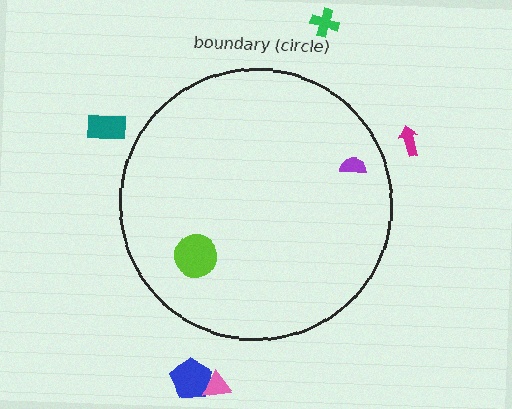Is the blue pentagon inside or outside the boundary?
Outside.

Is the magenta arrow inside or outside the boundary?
Outside.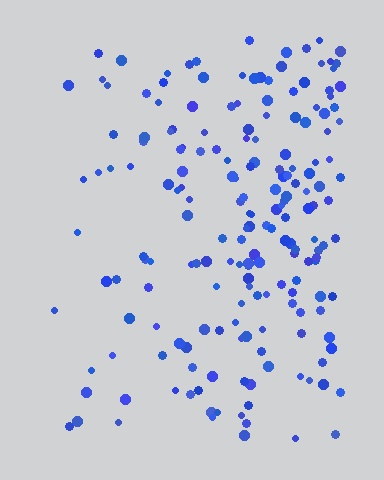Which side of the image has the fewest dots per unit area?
The left.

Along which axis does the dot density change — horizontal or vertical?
Horizontal.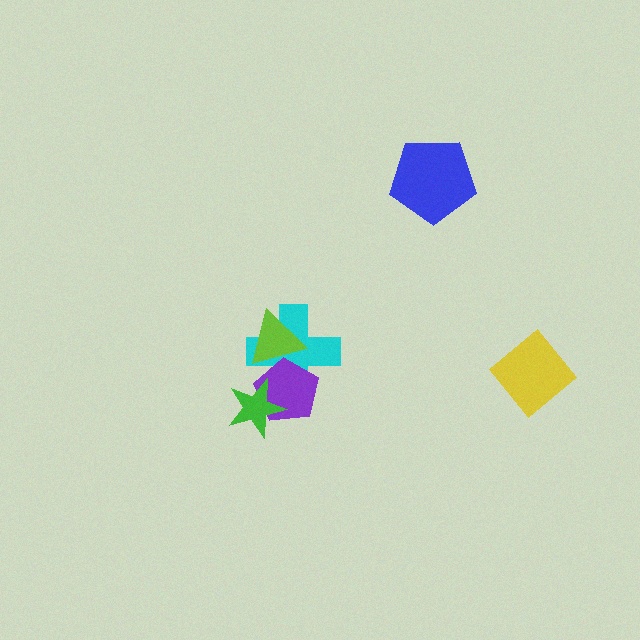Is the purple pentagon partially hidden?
Yes, it is partially covered by another shape.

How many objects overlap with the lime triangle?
2 objects overlap with the lime triangle.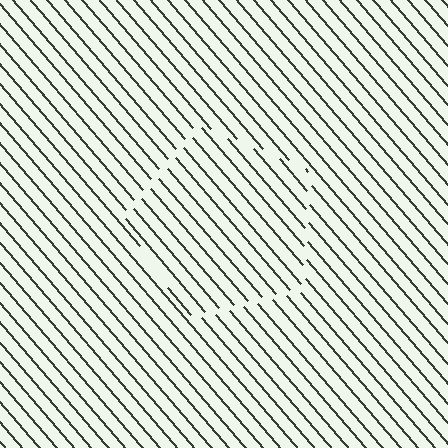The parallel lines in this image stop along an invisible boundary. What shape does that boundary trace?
An illusory pentagon. The interior of the shape contains the same grating, shifted by half a period — the contour is defined by the phase discontinuity where line-ends from the inner and outer gratings abut.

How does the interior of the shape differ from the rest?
The interior of the shape contains the same grating, shifted by half a period — the contour is defined by the phase discontinuity where line-ends from the inner and outer gratings abut.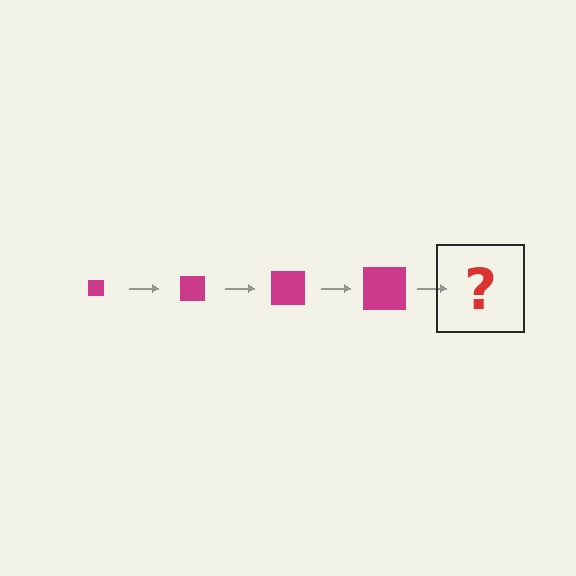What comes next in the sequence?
The next element should be a magenta square, larger than the previous one.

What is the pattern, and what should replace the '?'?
The pattern is that the square gets progressively larger each step. The '?' should be a magenta square, larger than the previous one.